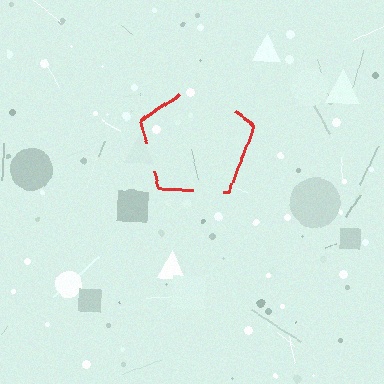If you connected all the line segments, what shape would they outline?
They would outline a pentagon.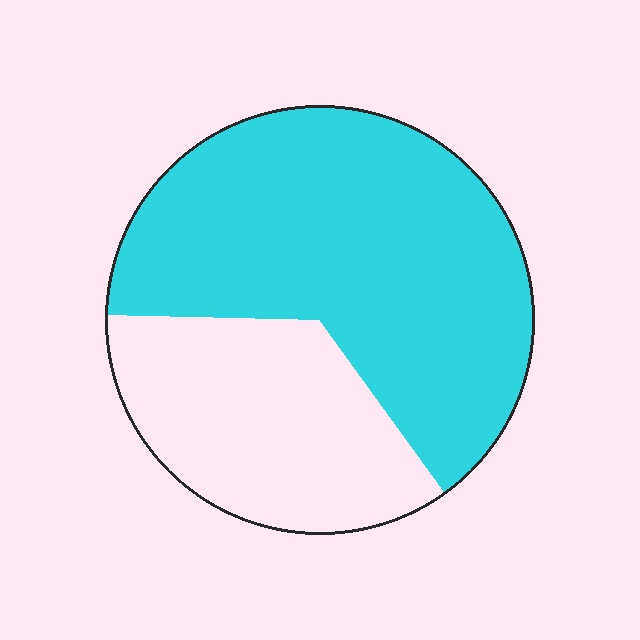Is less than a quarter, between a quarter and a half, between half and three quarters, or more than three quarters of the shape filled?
Between half and three quarters.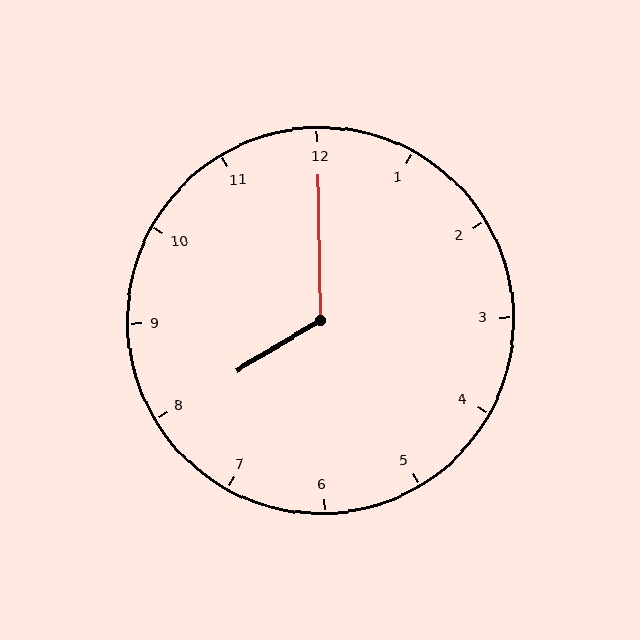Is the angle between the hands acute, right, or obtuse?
It is obtuse.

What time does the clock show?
8:00.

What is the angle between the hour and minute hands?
Approximately 120 degrees.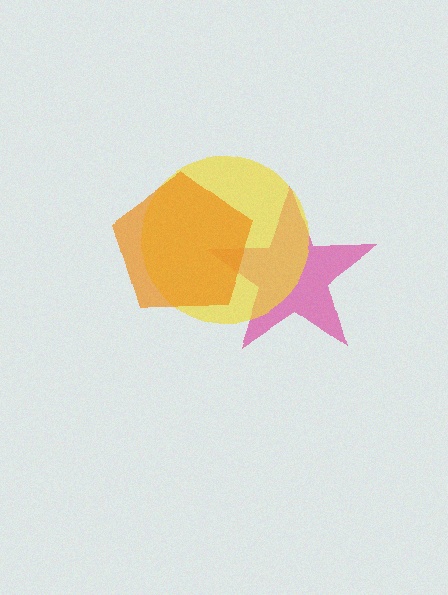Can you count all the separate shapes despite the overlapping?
Yes, there are 3 separate shapes.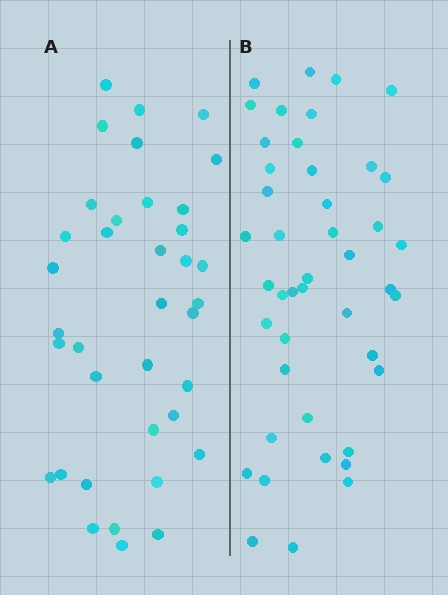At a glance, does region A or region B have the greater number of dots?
Region B (the right region) has more dots.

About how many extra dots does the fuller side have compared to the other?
Region B has roughly 8 or so more dots than region A.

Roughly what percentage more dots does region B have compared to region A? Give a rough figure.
About 20% more.